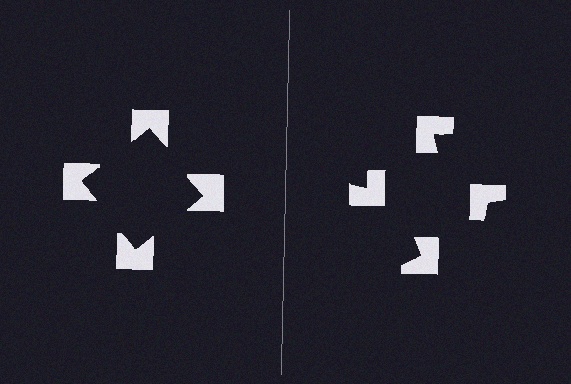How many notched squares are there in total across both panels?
8 — 4 on each side.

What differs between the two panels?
The notched squares are positioned identically on both sides; only the wedge orientations differ. On the left they align to a square; on the right they are misaligned.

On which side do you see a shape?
An illusory square appears on the left side. On the right side the wedge cuts are rotated, so no coherent shape forms.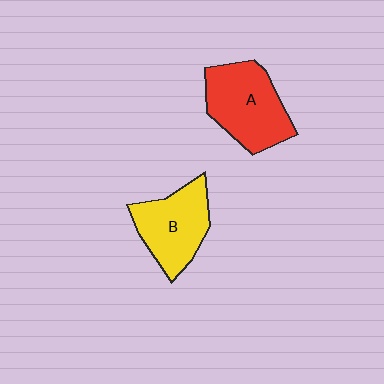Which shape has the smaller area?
Shape B (yellow).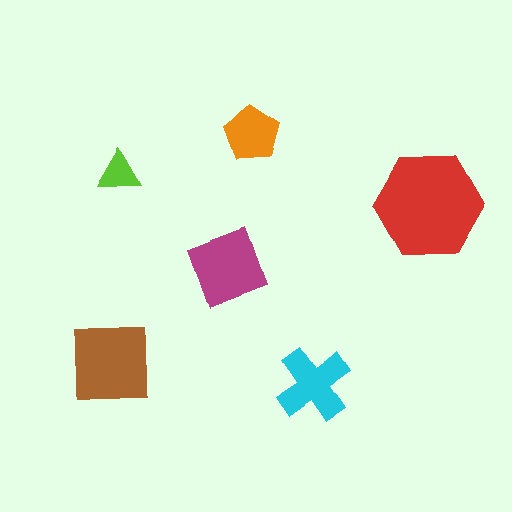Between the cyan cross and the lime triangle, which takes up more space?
The cyan cross.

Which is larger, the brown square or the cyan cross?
The brown square.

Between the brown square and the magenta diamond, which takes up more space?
The brown square.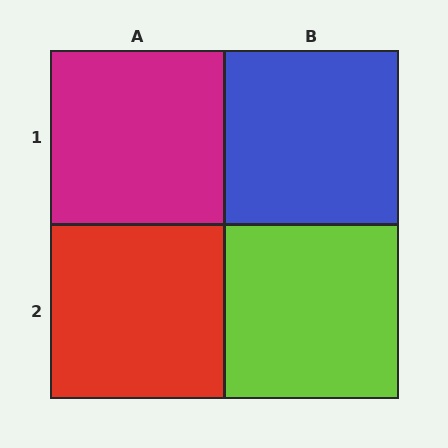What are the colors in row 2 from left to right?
Red, lime.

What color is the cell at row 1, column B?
Blue.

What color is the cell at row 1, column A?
Magenta.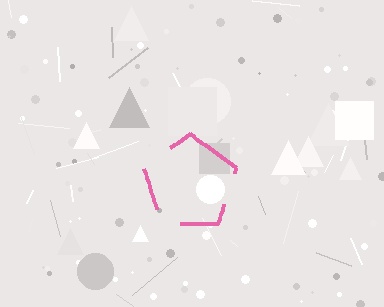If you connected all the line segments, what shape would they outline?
They would outline a pentagon.